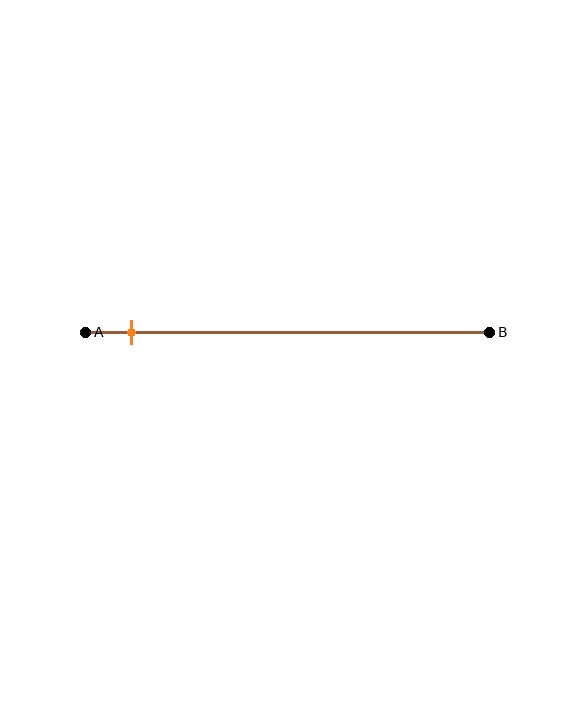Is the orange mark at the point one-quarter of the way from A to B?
No, the mark is at about 10% from A, not at the 25% one-quarter point.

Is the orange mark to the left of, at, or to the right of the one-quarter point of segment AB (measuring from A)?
The orange mark is to the left of the one-quarter point of segment AB.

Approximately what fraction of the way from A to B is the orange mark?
The orange mark is approximately 10% of the way from A to B.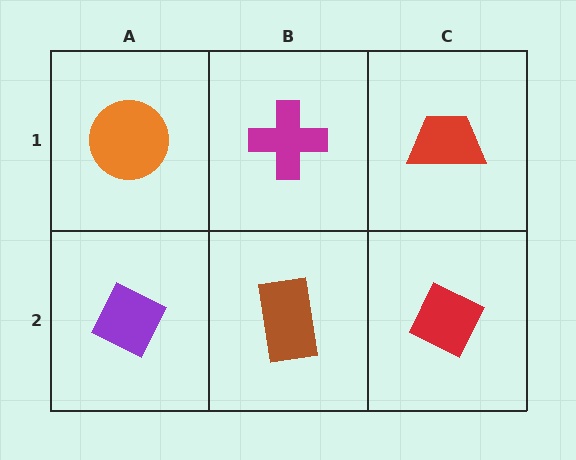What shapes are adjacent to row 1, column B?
A brown rectangle (row 2, column B), an orange circle (row 1, column A), a red trapezoid (row 1, column C).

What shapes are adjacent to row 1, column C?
A red diamond (row 2, column C), a magenta cross (row 1, column B).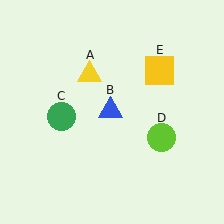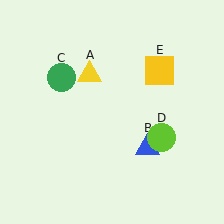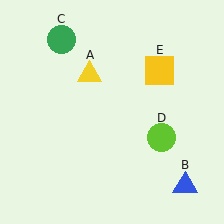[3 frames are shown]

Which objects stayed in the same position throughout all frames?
Yellow triangle (object A) and lime circle (object D) and yellow square (object E) remained stationary.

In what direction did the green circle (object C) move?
The green circle (object C) moved up.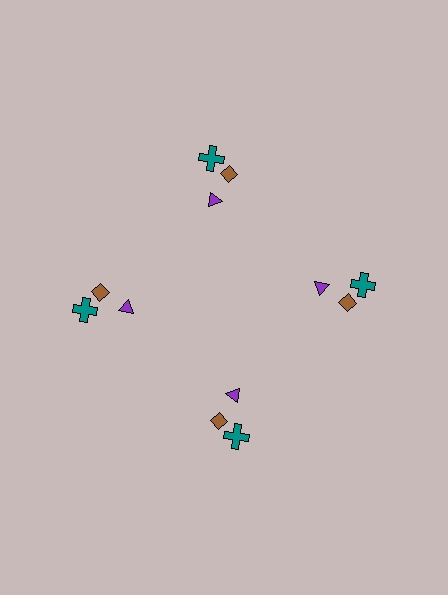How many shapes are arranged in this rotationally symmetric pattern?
There are 12 shapes, arranged in 4 groups of 3.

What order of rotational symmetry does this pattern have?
This pattern has 4-fold rotational symmetry.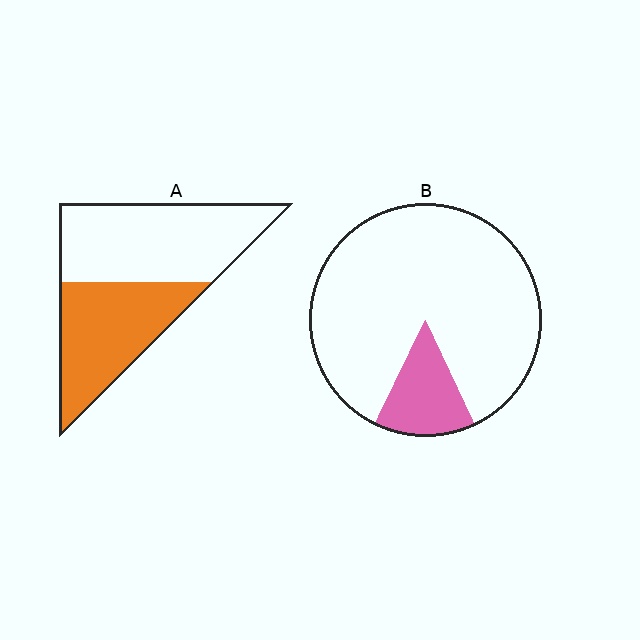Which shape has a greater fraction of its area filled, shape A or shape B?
Shape A.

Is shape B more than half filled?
No.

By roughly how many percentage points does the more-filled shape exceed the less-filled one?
By roughly 30 percentage points (A over B).